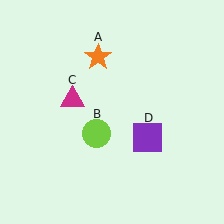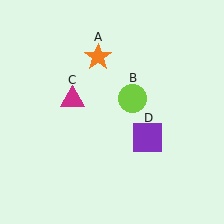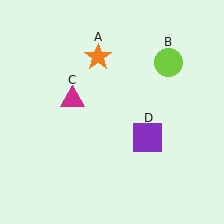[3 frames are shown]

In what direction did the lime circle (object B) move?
The lime circle (object B) moved up and to the right.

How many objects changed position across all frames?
1 object changed position: lime circle (object B).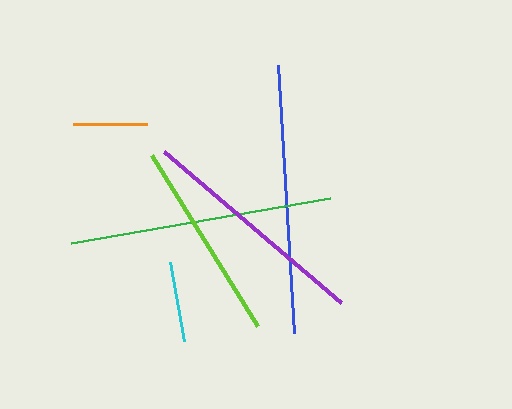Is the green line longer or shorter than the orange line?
The green line is longer than the orange line.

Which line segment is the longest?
The blue line is the longest at approximately 268 pixels.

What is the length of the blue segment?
The blue segment is approximately 268 pixels long.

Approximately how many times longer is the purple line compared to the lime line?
The purple line is approximately 1.2 times the length of the lime line.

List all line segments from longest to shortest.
From longest to shortest: blue, green, purple, lime, cyan, orange.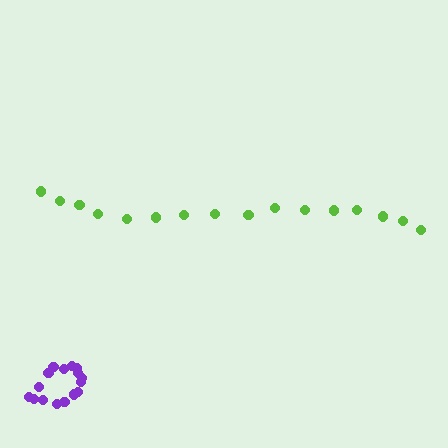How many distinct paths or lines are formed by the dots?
There are 2 distinct paths.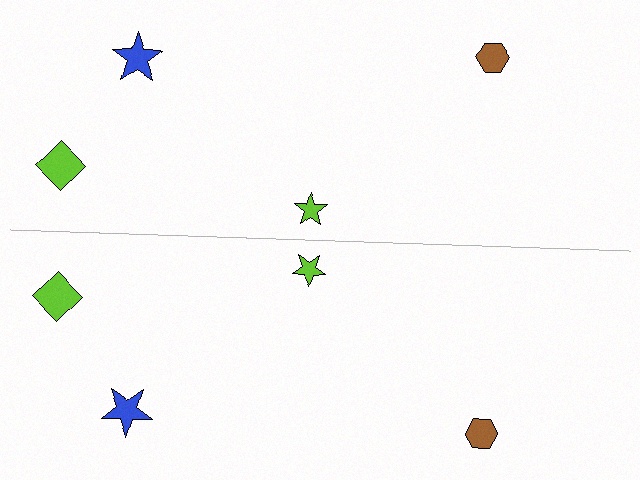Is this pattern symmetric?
Yes, this pattern has bilateral (reflection) symmetry.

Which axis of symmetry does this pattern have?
The pattern has a horizontal axis of symmetry running through the center of the image.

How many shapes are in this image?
There are 8 shapes in this image.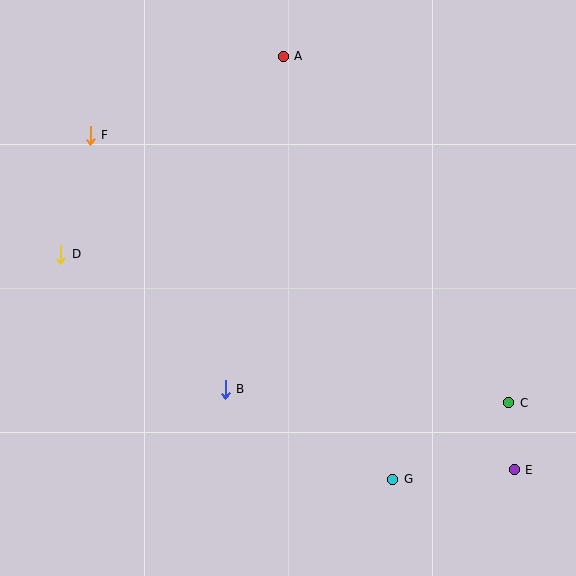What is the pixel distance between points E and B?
The distance between E and B is 300 pixels.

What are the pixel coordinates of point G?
Point G is at (393, 479).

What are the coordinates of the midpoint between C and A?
The midpoint between C and A is at (396, 229).